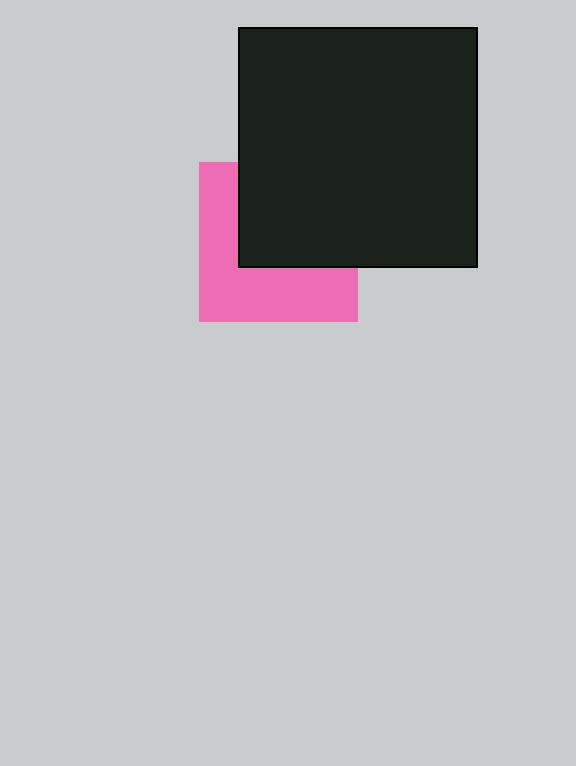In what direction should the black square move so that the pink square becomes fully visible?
The black square should move toward the upper-right. That is the shortest direction to clear the overlap and leave the pink square fully visible.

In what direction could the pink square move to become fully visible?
The pink square could move toward the lower-left. That would shift it out from behind the black square entirely.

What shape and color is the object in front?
The object in front is a black square.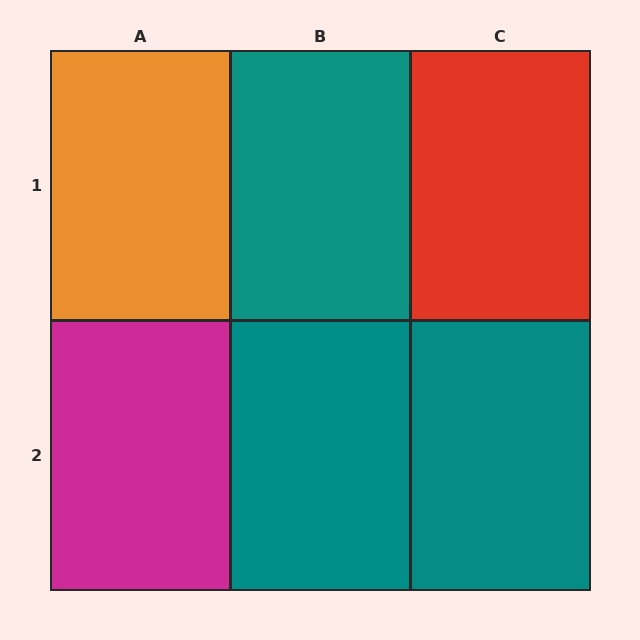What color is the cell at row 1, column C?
Red.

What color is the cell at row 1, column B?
Teal.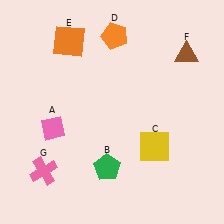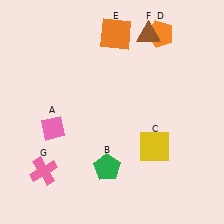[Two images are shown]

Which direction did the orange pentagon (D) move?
The orange pentagon (D) moved right.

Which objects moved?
The objects that moved are: the orange pentagon (D), the orange square (E), the brown triangle (F).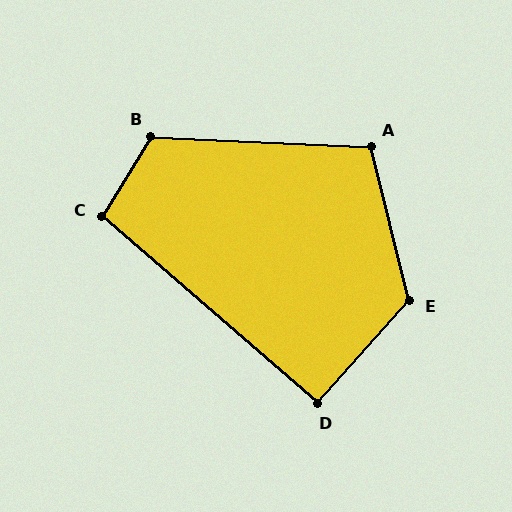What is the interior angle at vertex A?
Approximately 106 degrees (obtuse).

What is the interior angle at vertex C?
Approximately 99 degrees (obtuse).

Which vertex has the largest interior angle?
E, at approximately 124 degrees.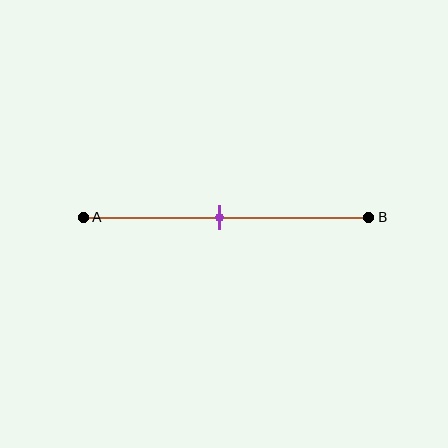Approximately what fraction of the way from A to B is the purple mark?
The purple mark is approximately 50% of the way from A to B.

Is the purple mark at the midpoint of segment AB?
Yes, the mark is approximately at the midpoint.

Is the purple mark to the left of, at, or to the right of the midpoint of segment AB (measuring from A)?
The purple mark is approximately at the midpoint of segment AB.